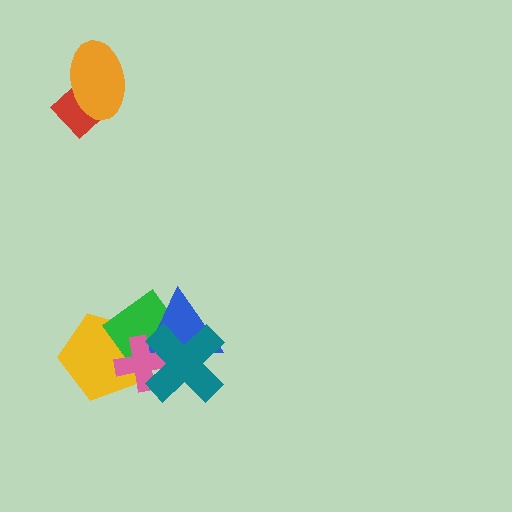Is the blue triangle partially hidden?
Yes, it is partially covered by another shape.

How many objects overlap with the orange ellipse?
1 object overlaps with the orange ellipse.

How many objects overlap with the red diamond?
1 object overlaps with the red diamond.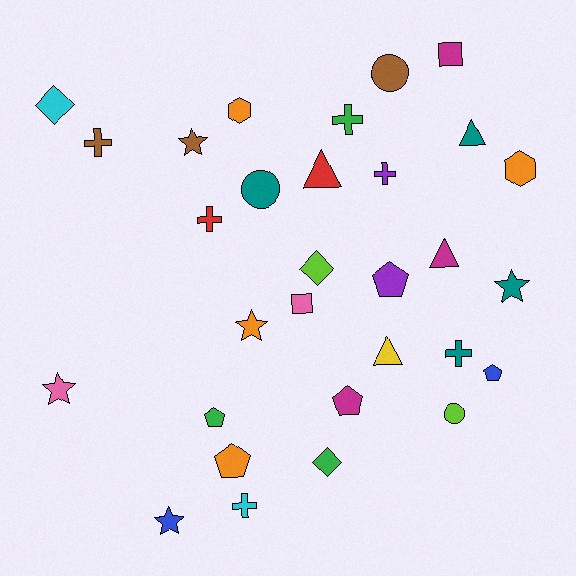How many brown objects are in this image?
There are 3 brown objects.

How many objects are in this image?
There are 30 objects.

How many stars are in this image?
There are 5 stars.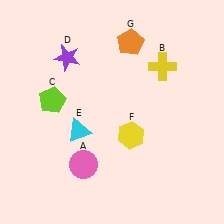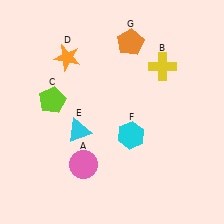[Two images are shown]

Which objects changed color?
D changed from purple to orange. F changed from yellow to cyan.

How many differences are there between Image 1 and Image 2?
There are 2 differences between the two images.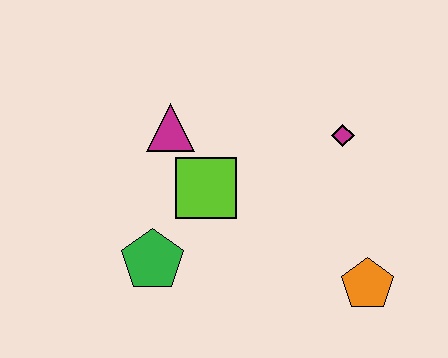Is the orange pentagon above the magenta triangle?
No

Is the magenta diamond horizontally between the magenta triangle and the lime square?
No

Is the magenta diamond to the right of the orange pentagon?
No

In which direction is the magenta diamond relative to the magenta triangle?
The magenta diamond is to the right of the magenta triangle.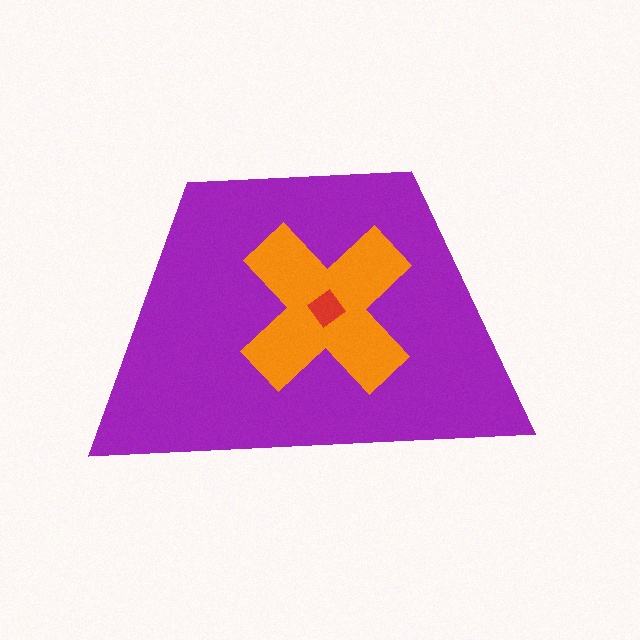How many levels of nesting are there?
3.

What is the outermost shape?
The purple trapezoid.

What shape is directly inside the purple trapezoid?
The orange cross.